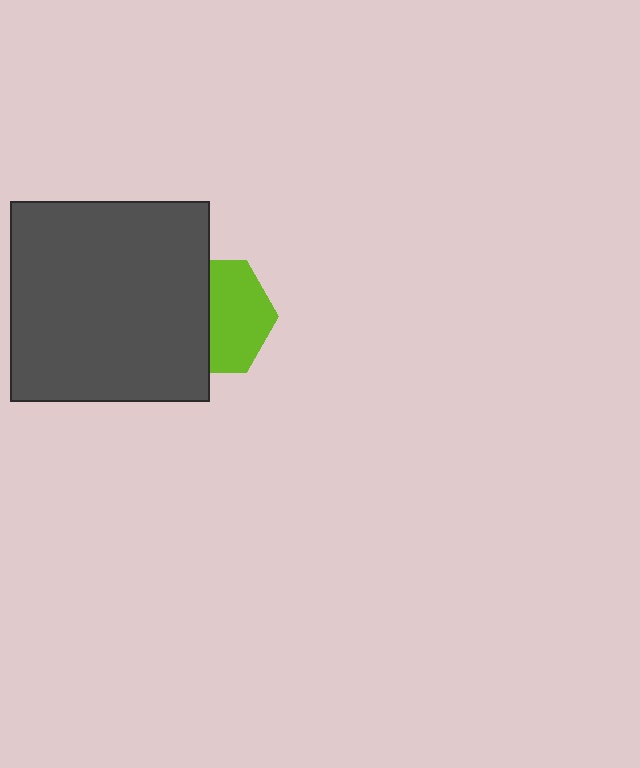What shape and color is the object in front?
The object in front is a dark gray square.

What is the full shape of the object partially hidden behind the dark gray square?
The partially hidden object is a lime hexagon.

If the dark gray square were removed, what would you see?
You would see the complete lime hexagon.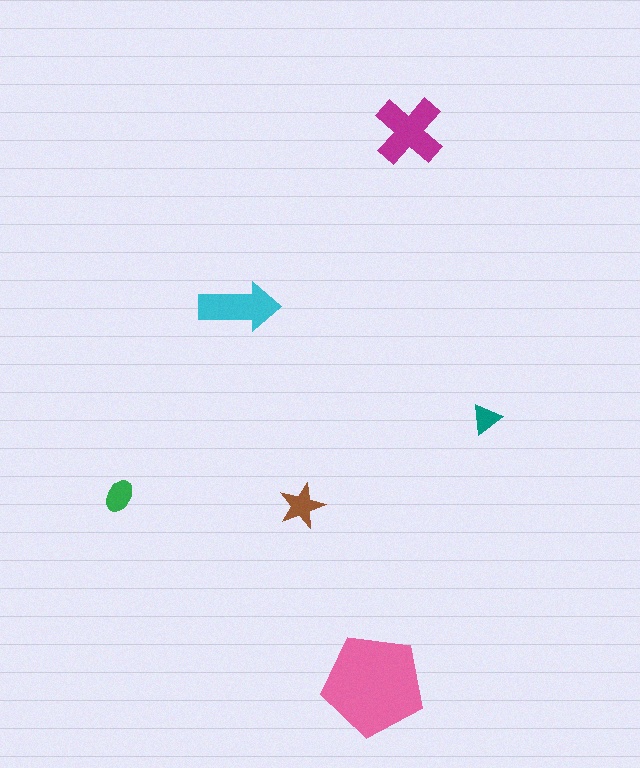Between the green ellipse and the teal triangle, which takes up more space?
The green ellipse.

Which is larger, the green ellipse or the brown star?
The brown star.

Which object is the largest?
The pink pentagon.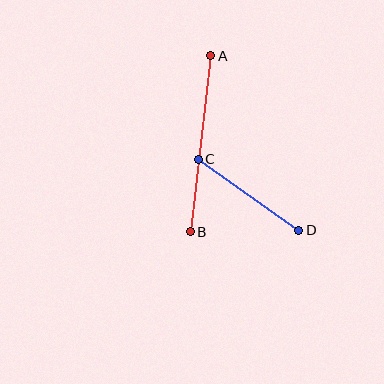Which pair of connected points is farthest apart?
Points A and B are farthest apart.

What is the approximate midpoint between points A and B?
The midpoint is at approximately (200, 144) pixels.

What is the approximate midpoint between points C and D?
The midpoint is at approximately (248, 195) pixels.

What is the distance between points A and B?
The distance is approximately 177 pixels.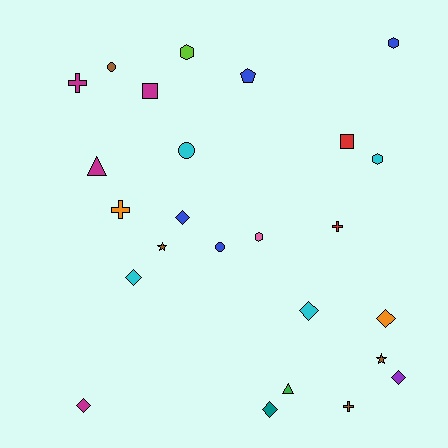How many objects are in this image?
There are 25 objects.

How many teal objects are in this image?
There is 1 teal object.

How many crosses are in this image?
There are 4 crosses.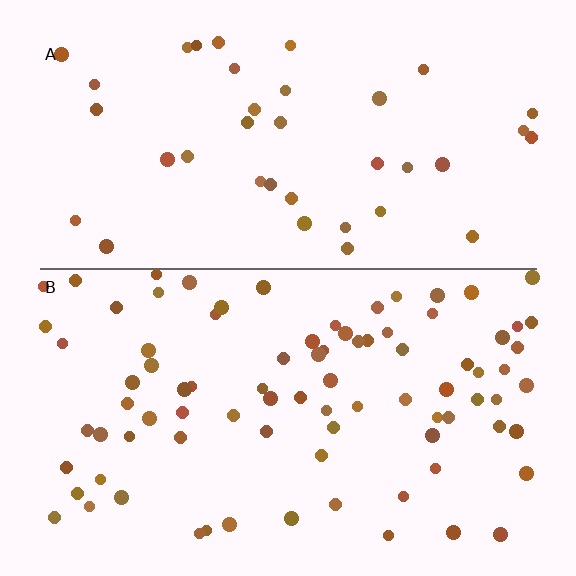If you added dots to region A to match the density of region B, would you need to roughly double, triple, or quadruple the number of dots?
Approximately double.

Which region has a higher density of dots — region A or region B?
B (the bottom).